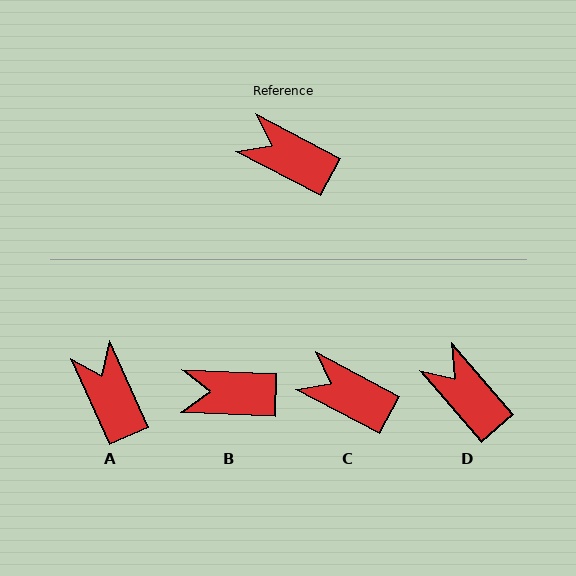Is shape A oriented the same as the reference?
No, it is off by about 38 degrees.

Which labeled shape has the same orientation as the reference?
C.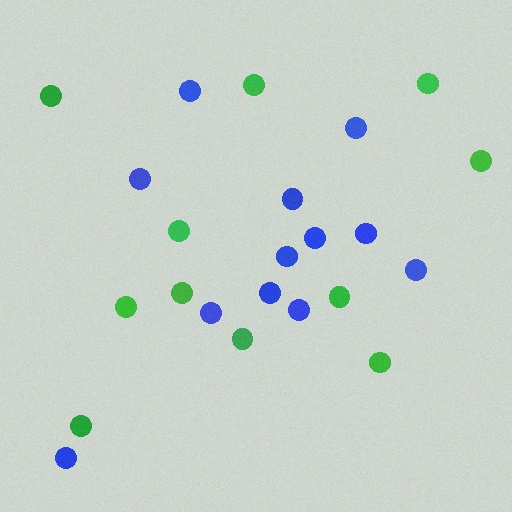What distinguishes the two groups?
There are 2 groups: one group of green circles (11) and one group of blue circles (12).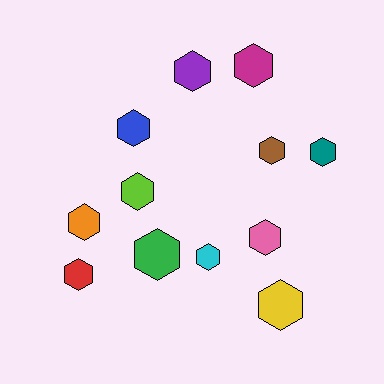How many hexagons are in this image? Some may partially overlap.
There are 12 hexagons.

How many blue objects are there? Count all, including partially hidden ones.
There is 1 blue object.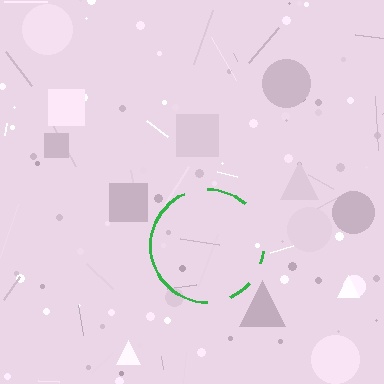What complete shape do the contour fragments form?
The contour fragments form a circle.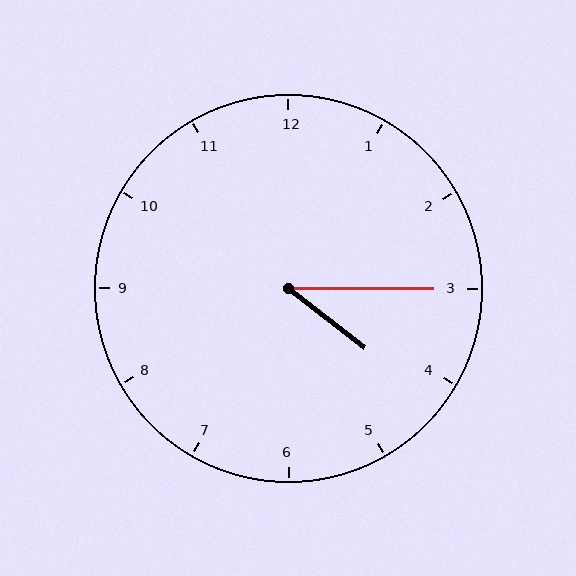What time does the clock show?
4:15.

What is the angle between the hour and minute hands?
Approximately 38 degrees.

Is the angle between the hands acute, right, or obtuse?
It is acute.